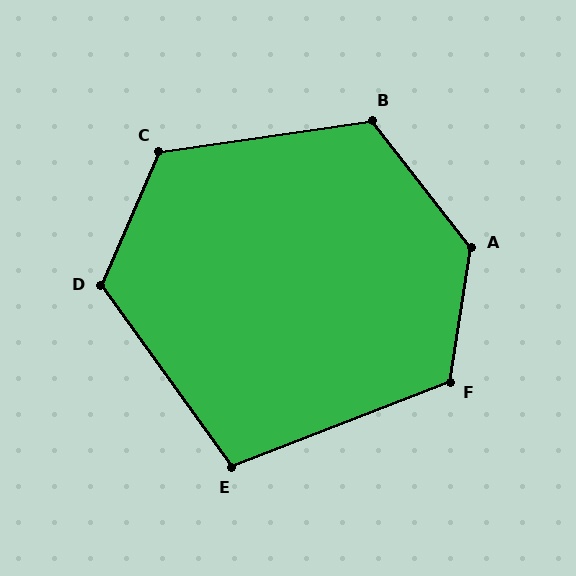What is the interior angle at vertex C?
Approximately 122 degrees (obtuse).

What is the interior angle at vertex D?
Approximately 120 degrees (obtuse).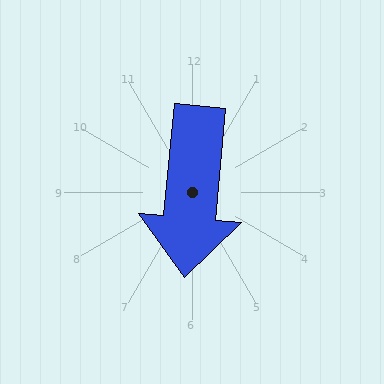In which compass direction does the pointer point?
South.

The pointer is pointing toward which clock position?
Roughly 6 o'clock.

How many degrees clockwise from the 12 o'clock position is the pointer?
Approximately 185 degrees.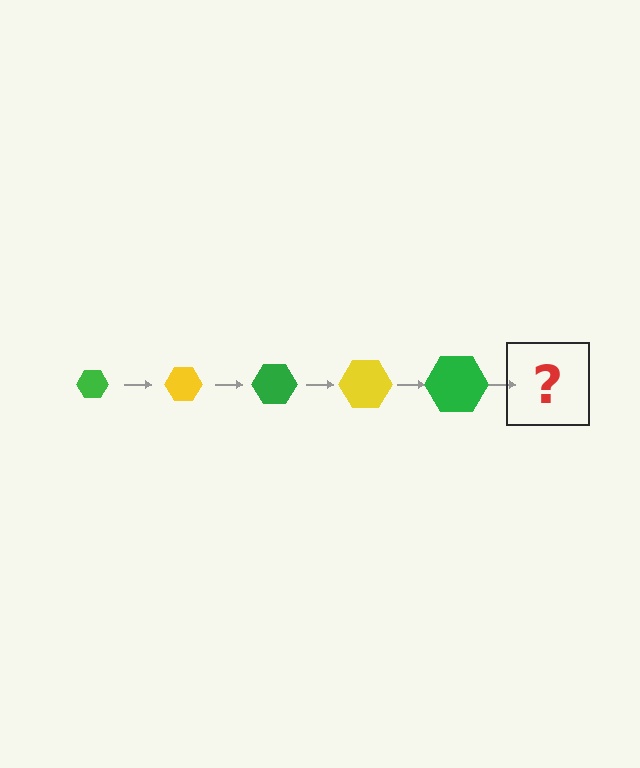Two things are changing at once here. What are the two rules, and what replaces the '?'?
The two rules are that the hexagon grows larger each step and the color cycles through green and yellow. The '?' should be a yellow hexagon, larger than the previous one.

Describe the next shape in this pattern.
It should be a yellow hexagon, larger than the previous one.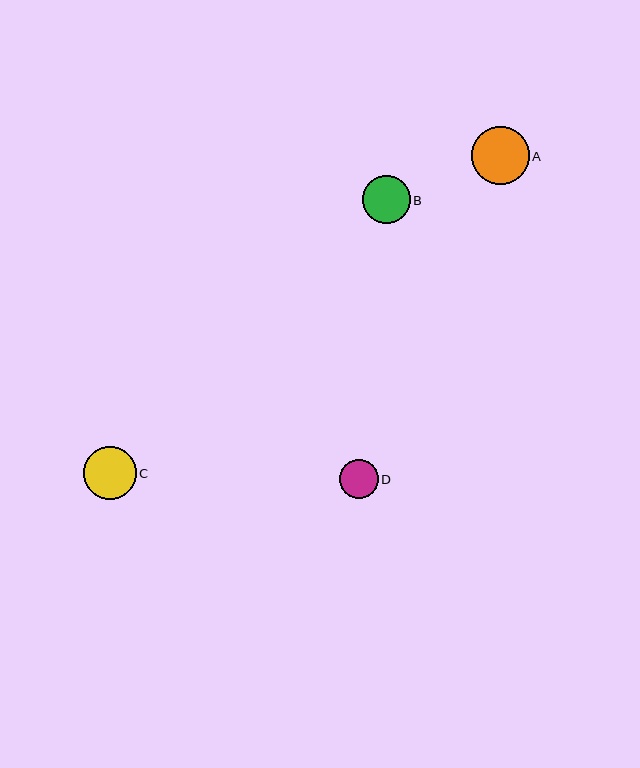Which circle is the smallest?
Circle D is the smallest with a size of approximately 39 pixels.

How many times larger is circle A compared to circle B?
Circle A is approximately 1.2 times the size of circle B.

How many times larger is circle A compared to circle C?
Circle A is approximately 1.1 times the size of circle C.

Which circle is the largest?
Circle A is the largest with a size of approximately 58 pixels.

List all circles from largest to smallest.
From largest to smallest: A, C, B, D.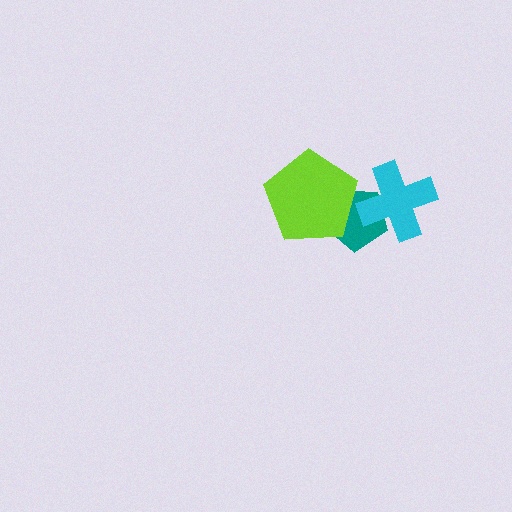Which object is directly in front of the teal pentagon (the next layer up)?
The cyan cross is directly in front of the teal pentagon.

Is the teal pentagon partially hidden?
Yes, it is partially covered by another shape.